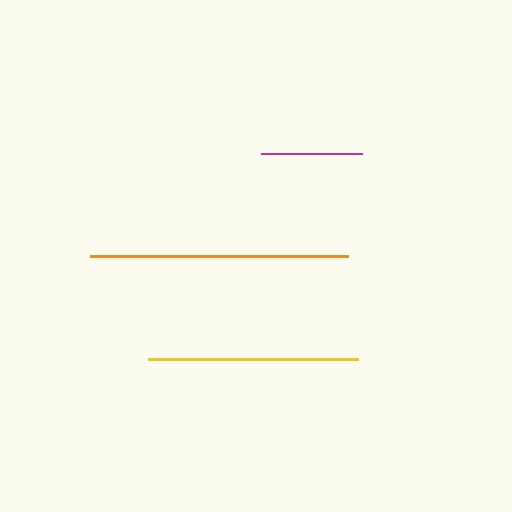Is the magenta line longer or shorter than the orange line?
The orange line is longer than the magenta line.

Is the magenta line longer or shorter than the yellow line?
The yellow line is longer than the magenta line.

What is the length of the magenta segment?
The magenta segment is approximately 100 pixels long.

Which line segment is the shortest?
The magenta line is the shortest at approximately 100 pixels.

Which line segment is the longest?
The orange line is the longest at approximately 258 pixels.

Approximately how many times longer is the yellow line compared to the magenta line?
The yellow line is approximately 2.1 times the length of the magenta line.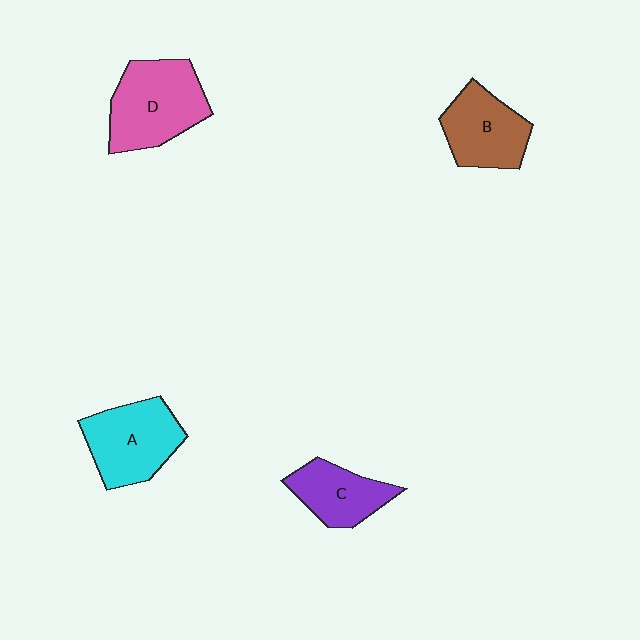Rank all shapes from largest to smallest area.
From largest to smallest: D (pink), A (cyan), B (brown), C (purple).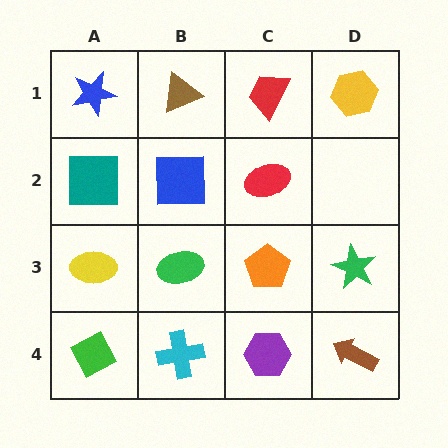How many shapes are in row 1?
4 shapes.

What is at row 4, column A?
A green diamond.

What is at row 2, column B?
A blue square.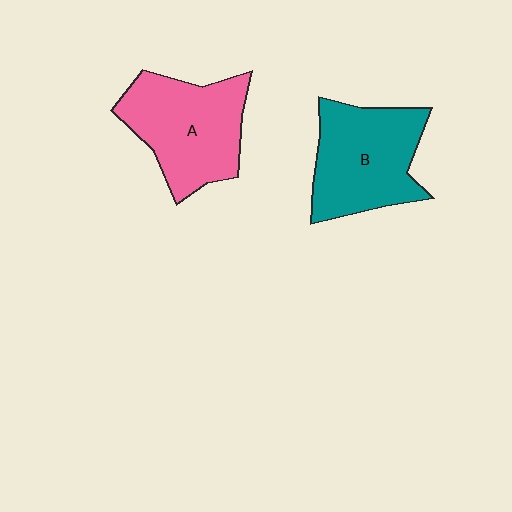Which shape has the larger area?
Shape A (pink).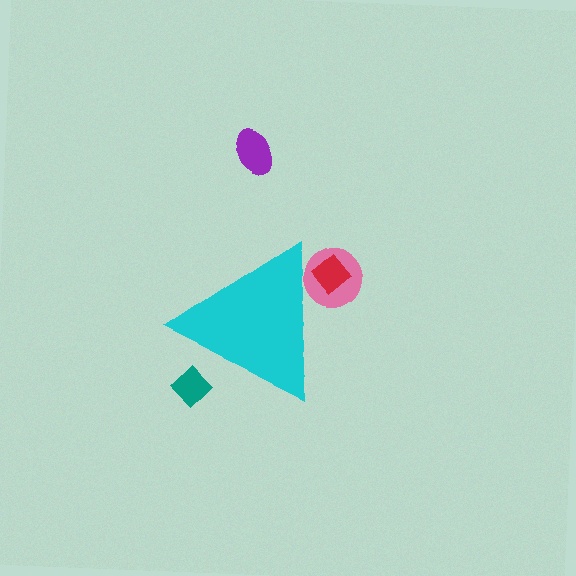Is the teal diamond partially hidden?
Yes, the teal diamond is partially hidden behind the cyan triangle.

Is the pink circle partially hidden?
Yes, the pink circle is partially hidden behind the cyan triangle.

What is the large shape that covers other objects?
A cyan triangle.